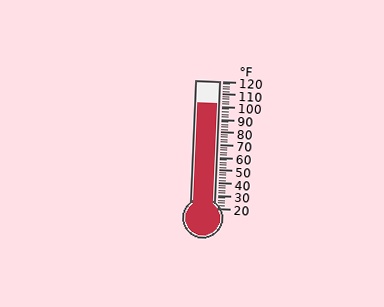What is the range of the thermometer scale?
The thermometer scale ranges from 20°F to 120°F.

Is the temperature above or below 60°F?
The temperature is above 60°F.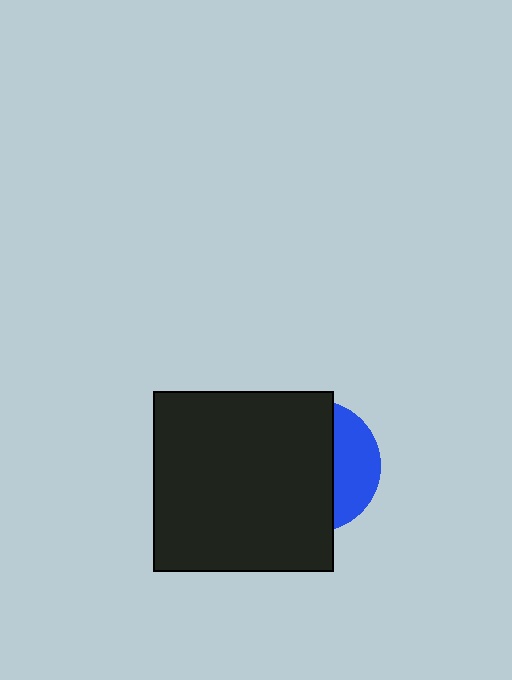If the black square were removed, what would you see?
You would see the complete blue circle.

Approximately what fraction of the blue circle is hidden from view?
Roughly 68% of the blue circle is hidden behind the black square.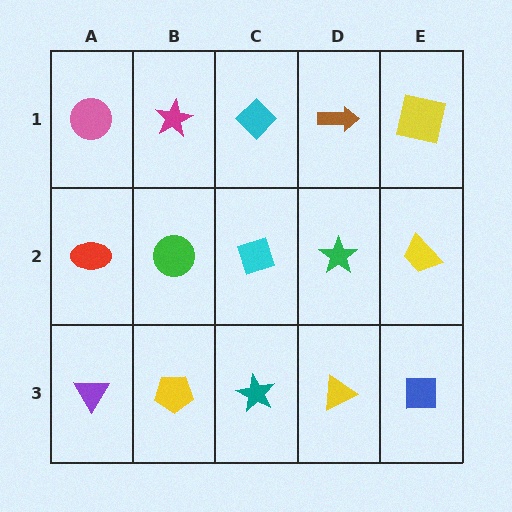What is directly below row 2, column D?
A yellow triangle.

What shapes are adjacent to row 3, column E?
A yellow trapezoid (row 2, column E), a yellow triangle (row 3, column D).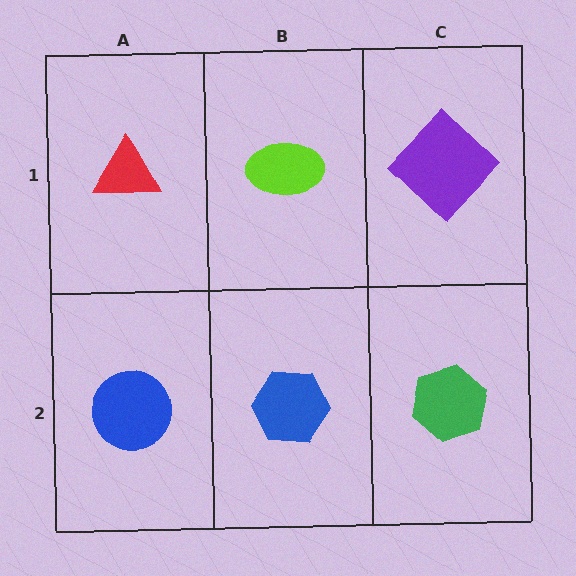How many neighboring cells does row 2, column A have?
2.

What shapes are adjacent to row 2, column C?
A purple diamond (row 1, column C), a blue hexagon (row 2, column B).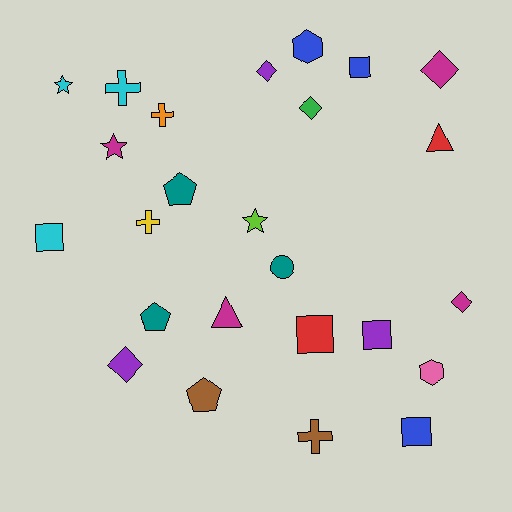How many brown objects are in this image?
There are 2 brown objects.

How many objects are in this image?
There are 25 objects.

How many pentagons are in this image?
There are 3 pentagons.